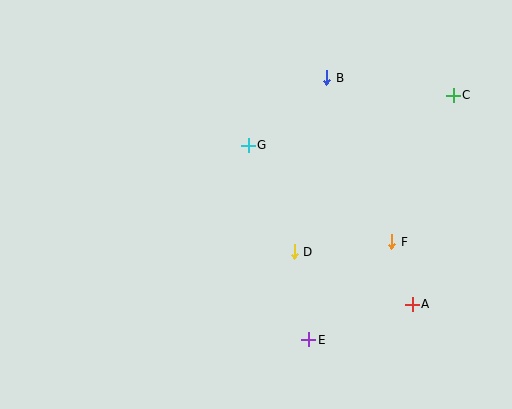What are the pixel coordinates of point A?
Point A is at (413, 304).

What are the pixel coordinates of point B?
Point B is at (326, 78).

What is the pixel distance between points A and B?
The distance between A and B is 242 pixels.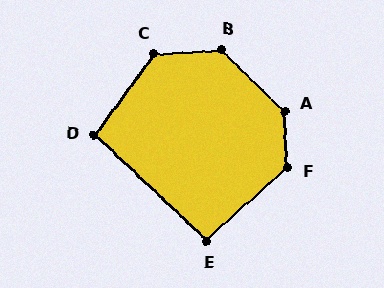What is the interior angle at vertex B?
Approximately 133 degrees (obtuse).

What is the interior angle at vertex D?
Approximately 97 degrees (obtuse).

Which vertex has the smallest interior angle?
E, at approximately 94 degrees.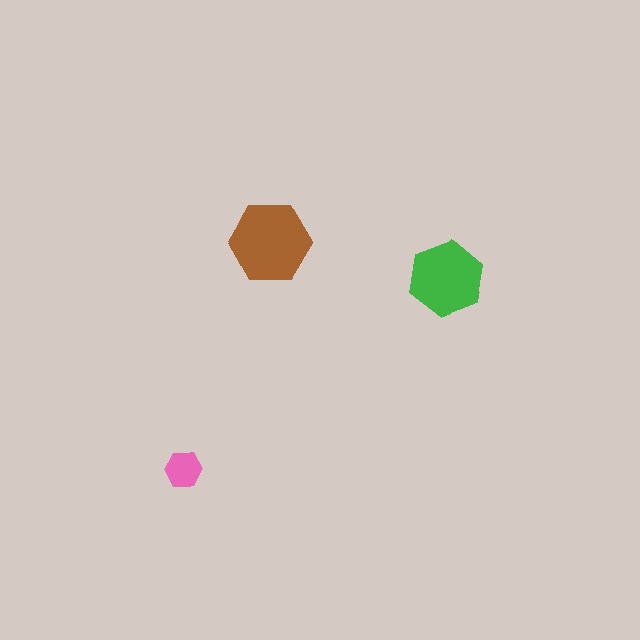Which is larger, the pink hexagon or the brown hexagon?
The brown one.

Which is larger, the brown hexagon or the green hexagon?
The brown one.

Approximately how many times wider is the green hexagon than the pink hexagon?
About 2 times wider.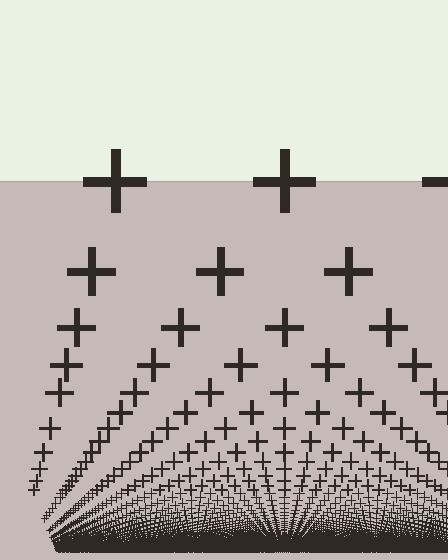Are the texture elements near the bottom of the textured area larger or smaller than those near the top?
Smaller. The gradient is inverted — elements near the bottom are smaller and denser.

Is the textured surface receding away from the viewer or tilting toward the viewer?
The surface appears to tilt toward the viewer. Texture elements get larger and sparser toward the top.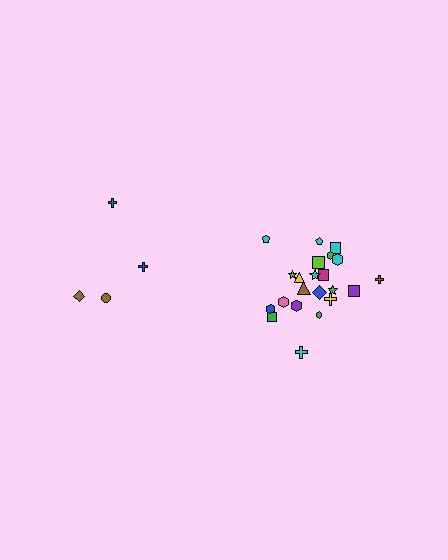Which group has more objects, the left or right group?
The right group.